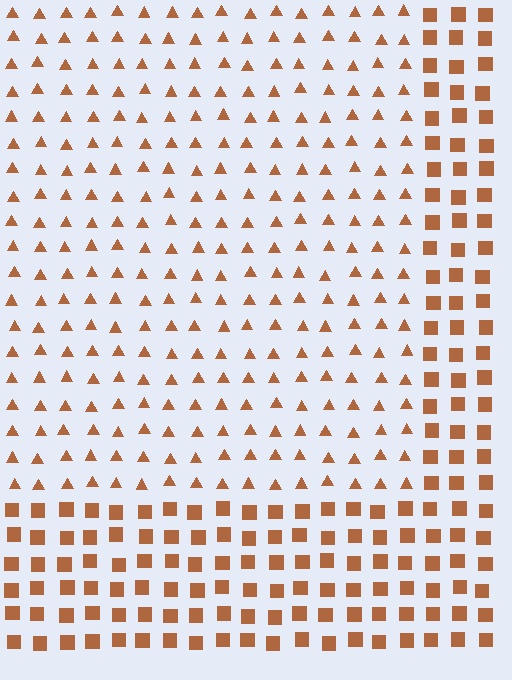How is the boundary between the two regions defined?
The boundary is defined by a change in element shape: triangles inside vs. squares outside. All elements share the same color and spacing.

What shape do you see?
I see a rectangle.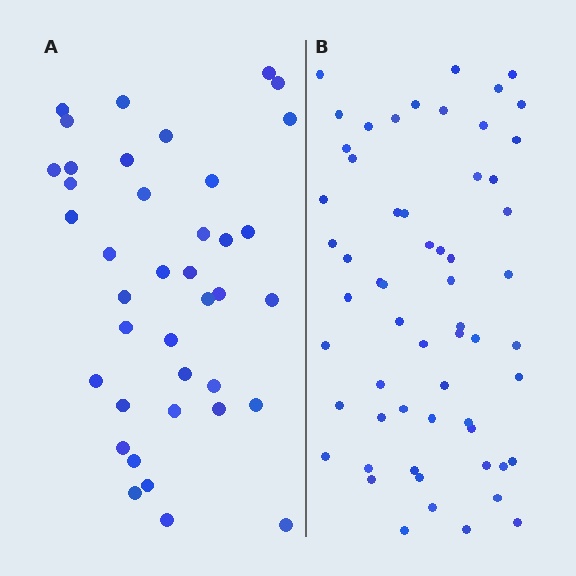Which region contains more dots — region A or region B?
Region B (the right region) has more dots.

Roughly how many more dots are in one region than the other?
Region B has approximately 20 more dots than region A.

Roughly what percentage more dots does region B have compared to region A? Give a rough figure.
About 50% more.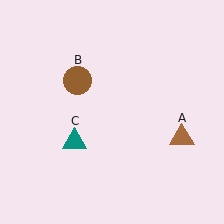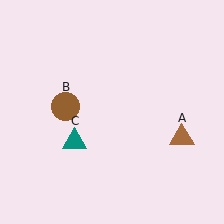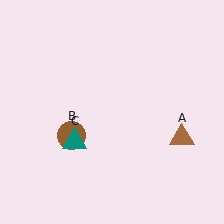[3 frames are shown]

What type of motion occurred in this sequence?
The brown circle (object B) rotated counterclockwise around the center of the scene.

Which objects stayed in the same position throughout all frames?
Brown triangle (object A) and teal triangle (object C) remained stationary.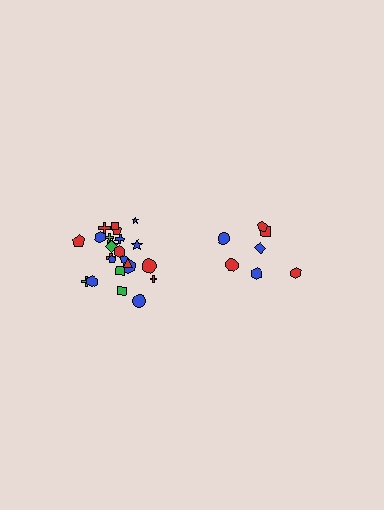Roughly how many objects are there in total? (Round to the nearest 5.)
Roughly 30 objects in total.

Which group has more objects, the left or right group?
The left group.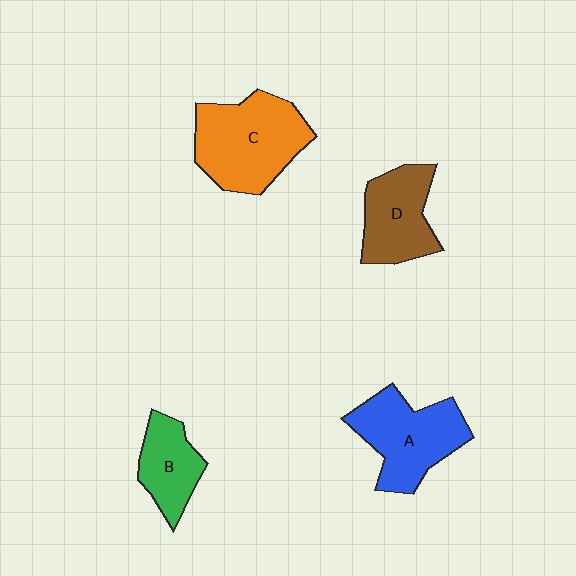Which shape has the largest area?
Shape C (orange).